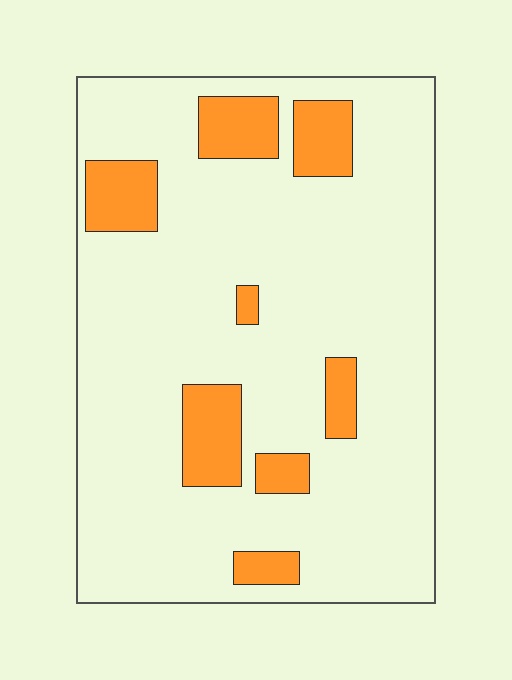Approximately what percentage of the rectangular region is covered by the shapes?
Approximately 15%.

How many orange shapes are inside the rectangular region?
8.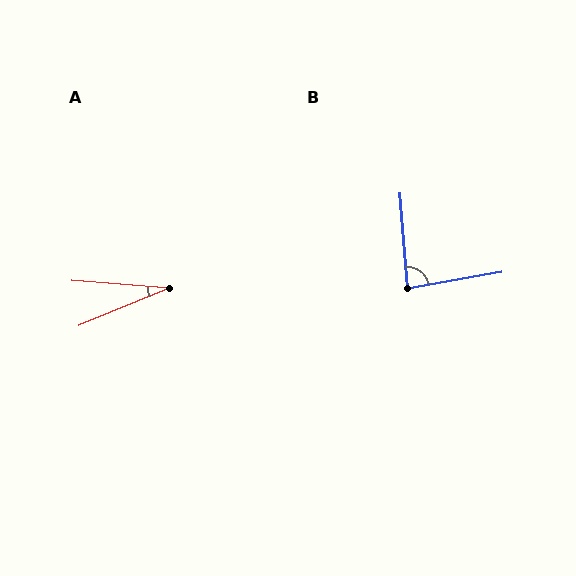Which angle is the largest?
B, at approximately 85 degrees.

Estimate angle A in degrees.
Approximately 27 degrees.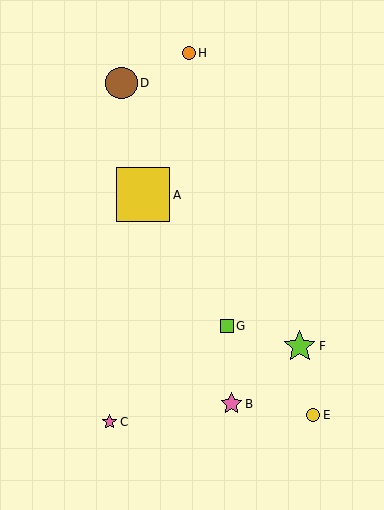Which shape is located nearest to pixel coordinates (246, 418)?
The pink star (labeled B) at (231, 404) is nearest to that location.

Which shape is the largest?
The yellow square (labeled A) is the largest.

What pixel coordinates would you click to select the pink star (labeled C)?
Click at (110, 422) to select the pink star C.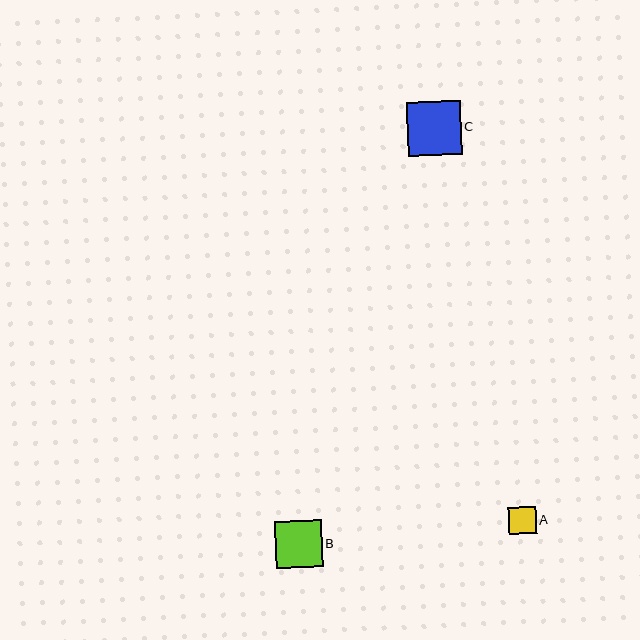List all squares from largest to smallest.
From largest to smallest: C, B, A.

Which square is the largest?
Square C is the largest with a size of approximately 54 pixels.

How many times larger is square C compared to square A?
Square C is approximately 2.0 times the size of square A.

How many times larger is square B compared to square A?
Square B is approximately 1.7 times the size of square A.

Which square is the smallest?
Square A is the smallest with a size of approximately 27 pixels.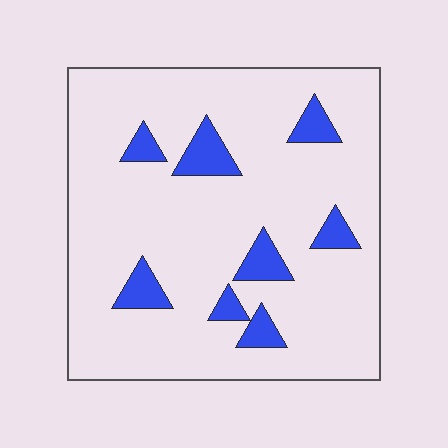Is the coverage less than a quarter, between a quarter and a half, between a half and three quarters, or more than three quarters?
Less than a quarter.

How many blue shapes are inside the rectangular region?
8.